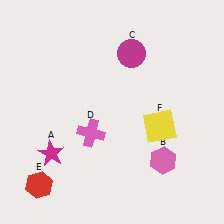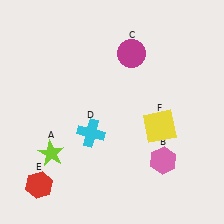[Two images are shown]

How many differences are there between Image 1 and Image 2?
There are 2 differences between the two images.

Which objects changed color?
A changed from magenta to lime. D changed from pink to cyan.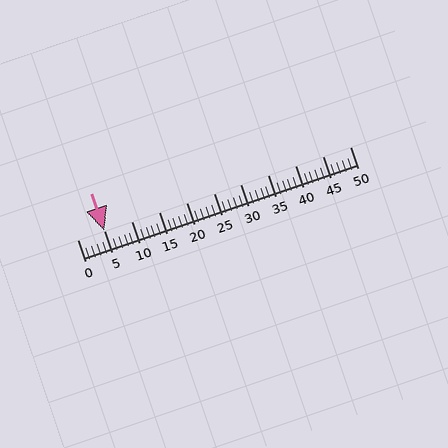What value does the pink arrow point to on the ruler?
The pink arrow points to approximately 5.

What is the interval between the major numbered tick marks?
The major tick marks are spaced 5 units apart.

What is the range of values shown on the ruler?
The ruler shows values from 0 to 50.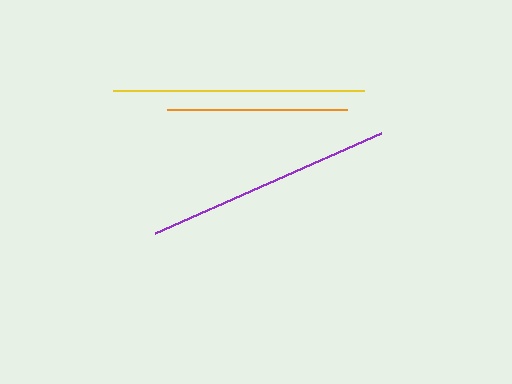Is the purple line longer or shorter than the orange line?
The purple line is longer than the orange line.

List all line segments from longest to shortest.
From longest to shortest: yellow, purple, orange.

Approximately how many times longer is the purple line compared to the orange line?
The purple line is approximately 1.4 times the length of the orange line.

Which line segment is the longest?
The yellow line is the longest at approximately 251 pixels.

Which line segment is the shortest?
The orange line is the shortest at approximately 179 pixels.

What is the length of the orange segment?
The orange segment is approximately 179 pixels long.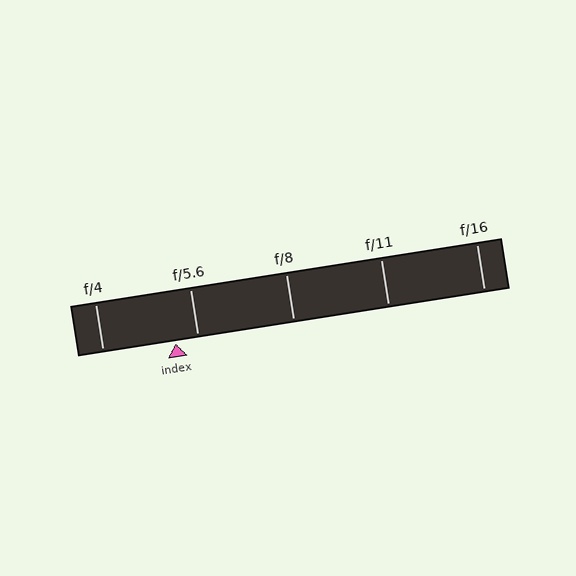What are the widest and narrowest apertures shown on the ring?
The widest aperture shown is f/4 and the narrowest is f/16.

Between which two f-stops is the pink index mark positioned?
The index mark is between f/4 and f/5.6.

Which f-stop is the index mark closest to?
The index mark is closest to f/5.6.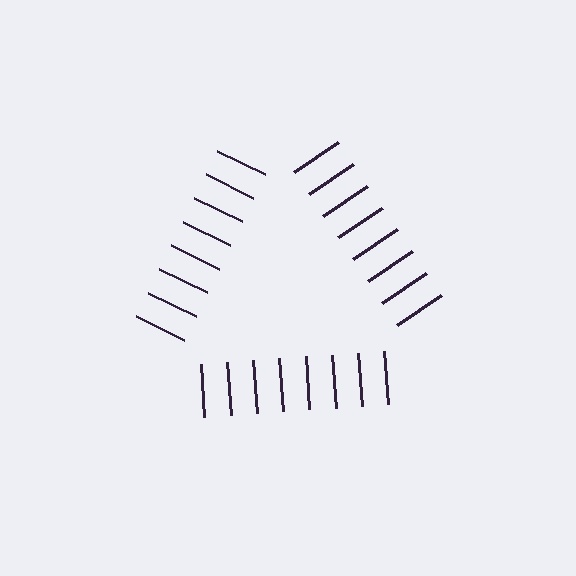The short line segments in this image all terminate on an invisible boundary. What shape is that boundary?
An illusory triangle — the line segments terminate on its edges but no continuous stroke is drawn.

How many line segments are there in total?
24 — 8 along each of the 3 edges.